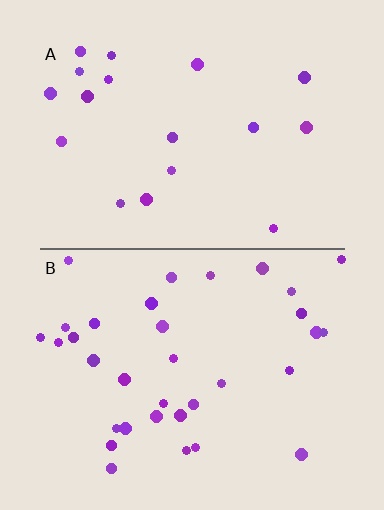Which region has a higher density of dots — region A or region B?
B (the bottom).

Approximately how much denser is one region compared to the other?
Approximately 1.9× — region B over region A.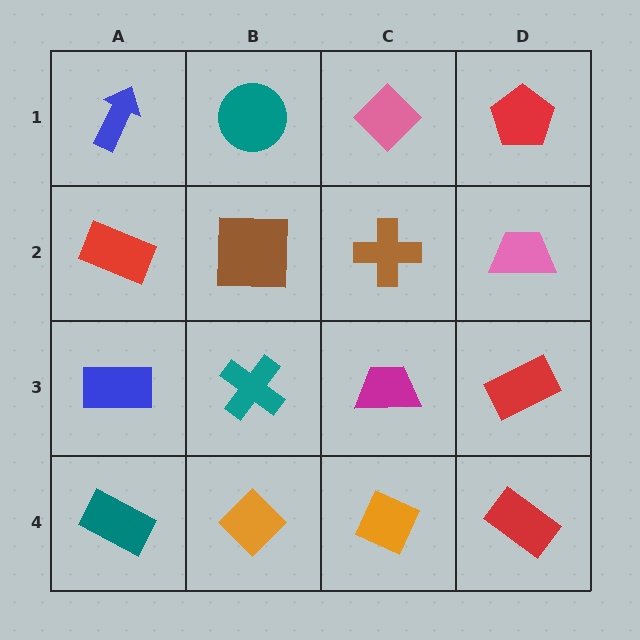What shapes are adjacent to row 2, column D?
A red pentagon (row 1, column D), a red rectangle (row 3, column D), a brown cross (row 2, column C).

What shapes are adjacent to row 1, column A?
A red rectangle (row 2, column A), a teal circle (row 1, column B).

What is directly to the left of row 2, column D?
A brown cross.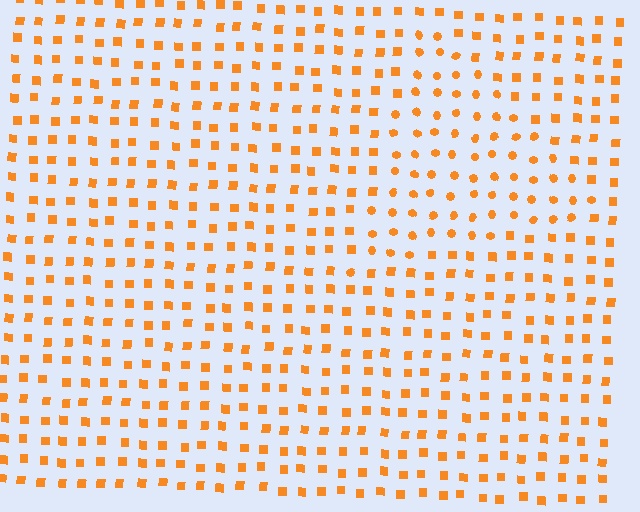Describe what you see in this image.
The image is filled with small orange elements arranged in a uniform grid. A triangle-shaped region contains circles, while the surrounding area contains squares. The boundary is defined purely by the change in element shape.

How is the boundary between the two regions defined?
The boundary is defined by a change in element shape: circles inside vs. squares outside. All elements share the same color and spacing.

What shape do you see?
I see a triangle.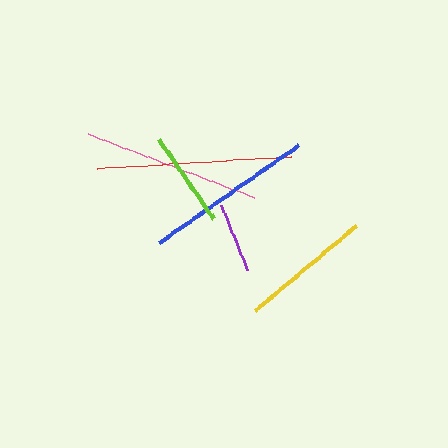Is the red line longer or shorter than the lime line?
The red line is longer than the lime line.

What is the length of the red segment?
The red segment is approximately 194 pixels long.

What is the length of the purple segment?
The purple segment is approximately 69 pixels long.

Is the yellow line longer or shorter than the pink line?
The pink line is longer than the yellow line.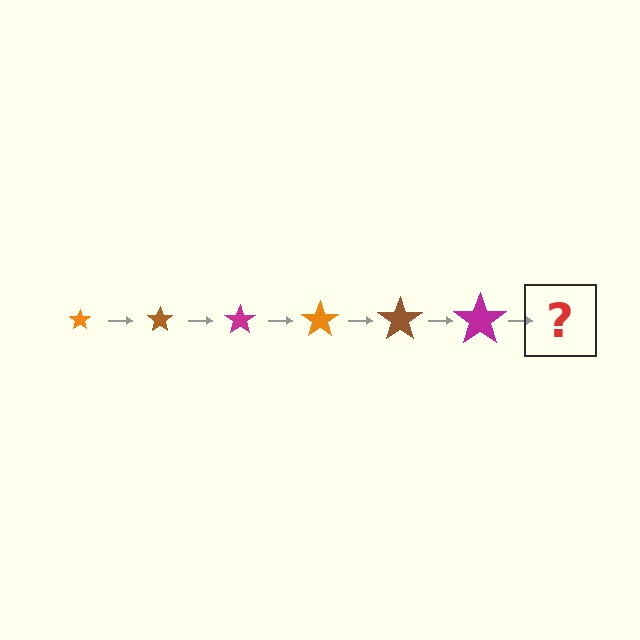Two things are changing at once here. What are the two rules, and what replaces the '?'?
The two rules are that the star grows larger each step and the color cycles through orange, brown, and magenta. The '?' should be an orange star, larger than the previous one.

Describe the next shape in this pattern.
It should be an orange star, larger than the previous one.